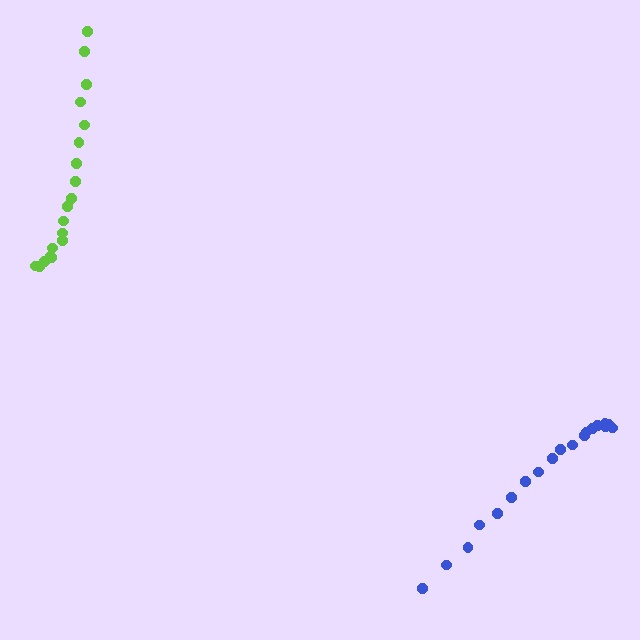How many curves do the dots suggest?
There are 2 distinct paths.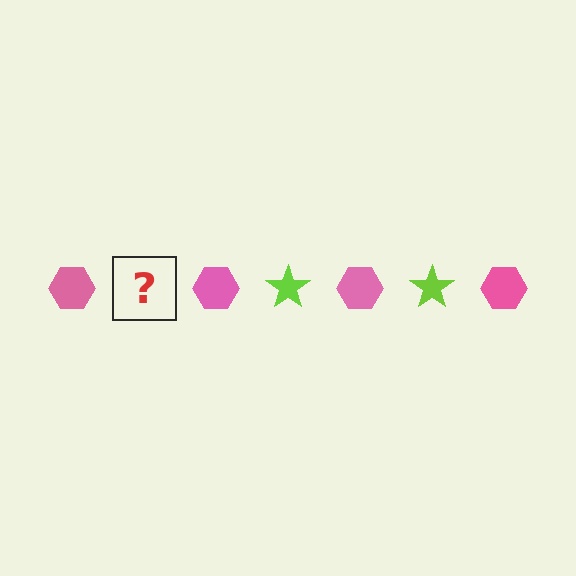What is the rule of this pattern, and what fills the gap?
The rule is that the pattern alternates between pink hexagon and lime star. The gap should be filled with a lime star.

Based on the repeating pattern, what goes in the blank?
The blank should be a lime star.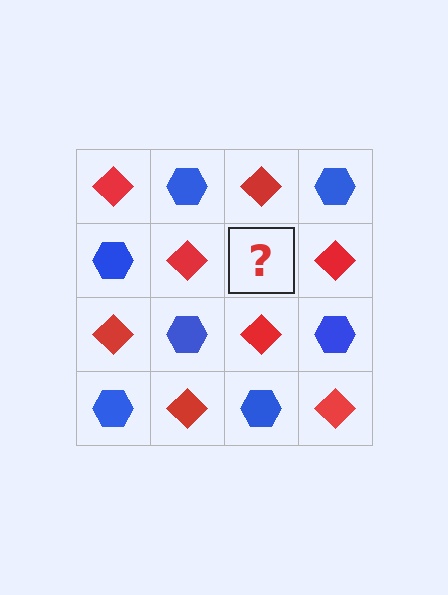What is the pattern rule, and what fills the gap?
The rule is that it alternates red diamond and blue hexagon in a checkerboard pattern. The gap should be filled with a blue hexagon.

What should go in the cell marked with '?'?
The missing cell should contain a blue hexagon.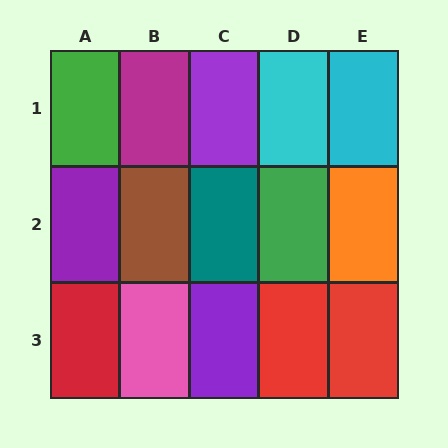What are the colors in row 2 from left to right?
Purple, brown, teal, green, orange.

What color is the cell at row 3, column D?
Red.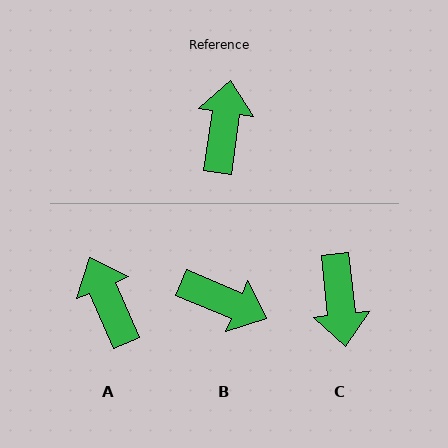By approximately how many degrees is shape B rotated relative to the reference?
Approximately 105 degrees clockwise.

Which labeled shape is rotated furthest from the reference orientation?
C, about 166 degrees away.